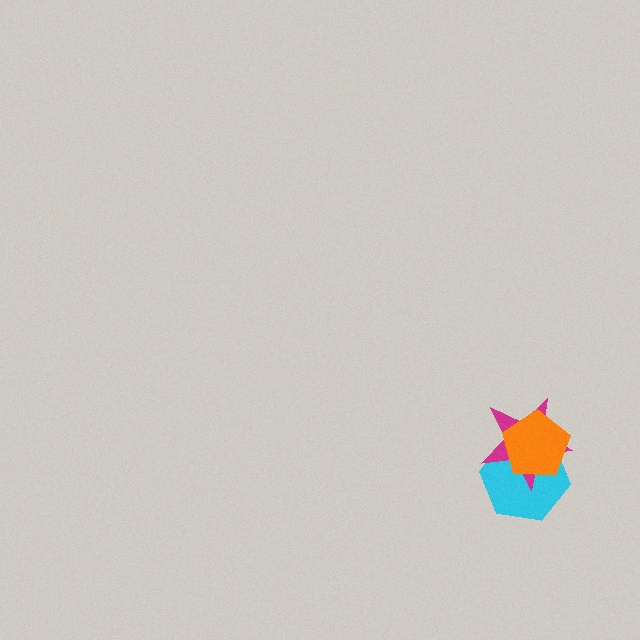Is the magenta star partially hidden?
Yes, it is partially covered by another shape.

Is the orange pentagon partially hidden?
No, no other shape covers it.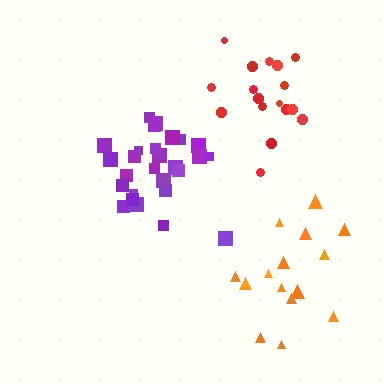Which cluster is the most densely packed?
Red.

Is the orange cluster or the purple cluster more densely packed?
Purple.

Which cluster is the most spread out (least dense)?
Orange.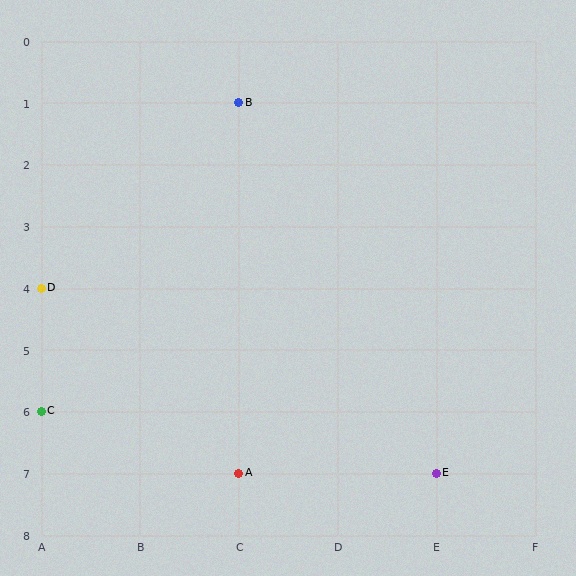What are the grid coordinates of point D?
Point D is at grid coordinates (A, 4).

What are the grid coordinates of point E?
Point E is at grid coordinates (E, 7).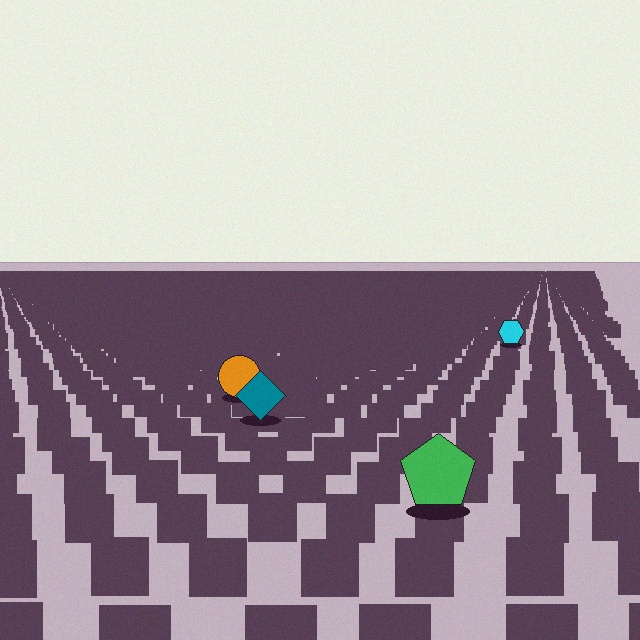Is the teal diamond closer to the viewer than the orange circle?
Yes. The teal diamond is closer — you can tell from the texture gradient: the ground texture is coarser near it.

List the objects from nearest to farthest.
From nearest to farthest: the green pentagon, the teal diamond, the orange circle, the cyan hexagon.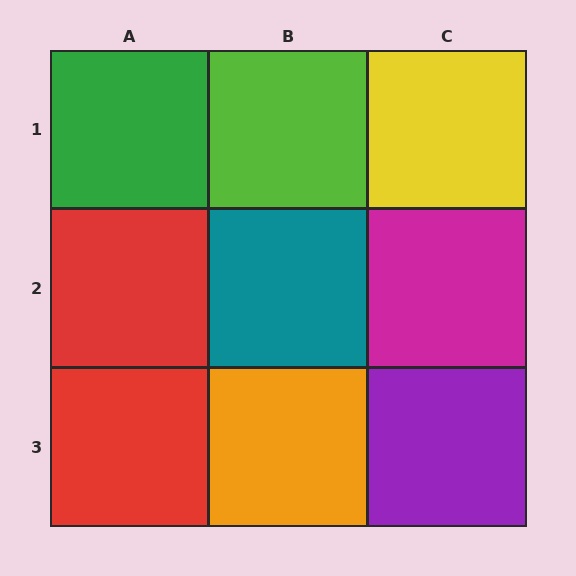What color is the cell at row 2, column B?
Teal.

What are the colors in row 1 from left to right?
Green, lime, yellow.